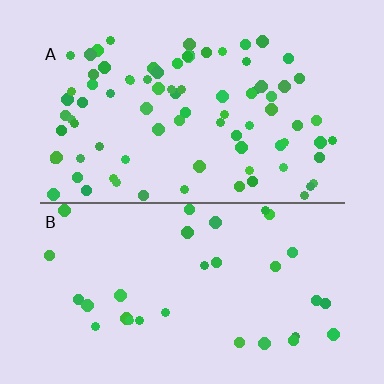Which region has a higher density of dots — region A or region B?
A (the top).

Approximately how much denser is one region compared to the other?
Approximately 2.6× — region A over region B.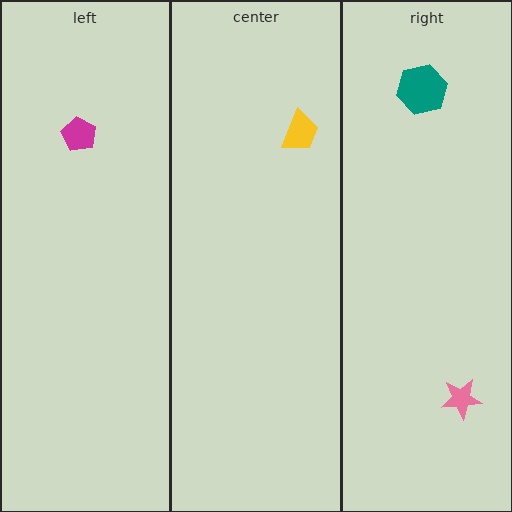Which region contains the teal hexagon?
The right region.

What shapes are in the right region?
The teal hexagon, the pink star.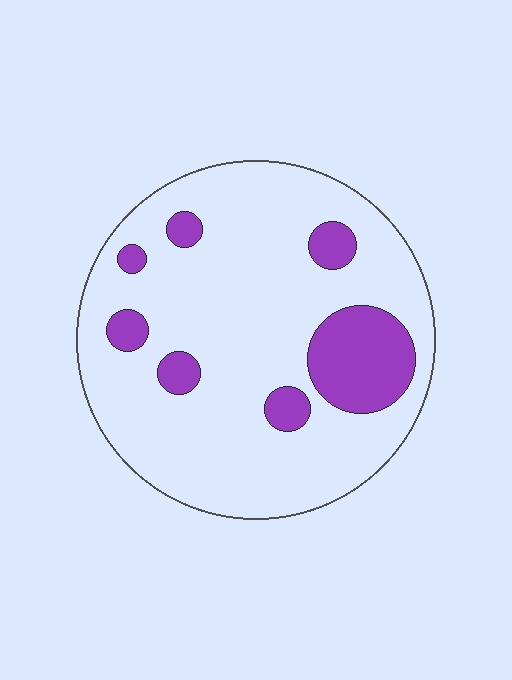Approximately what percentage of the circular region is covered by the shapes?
Approximately 15%.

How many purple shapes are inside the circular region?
7.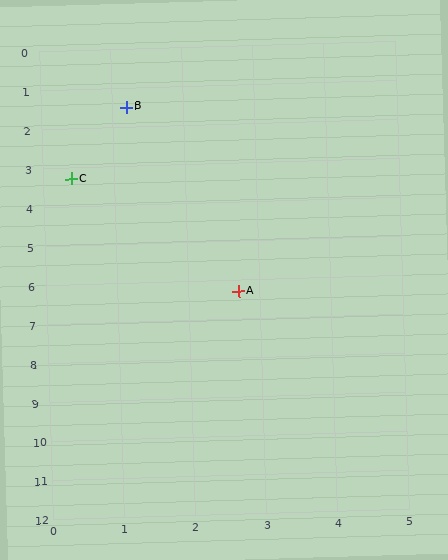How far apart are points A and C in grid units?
Points A and C are about 3.8 grid units apart.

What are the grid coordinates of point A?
Point A is at approximately (2.7, 6.3).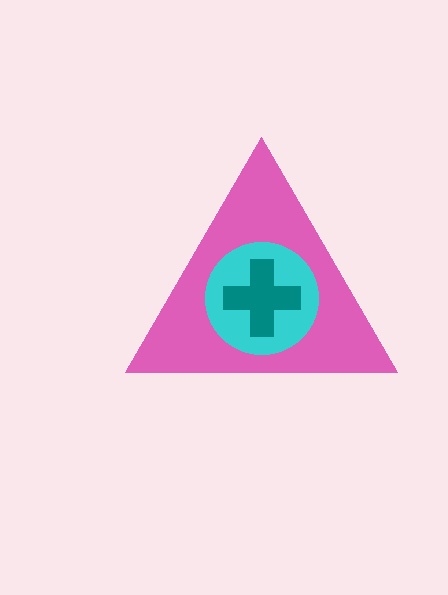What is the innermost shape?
The teal cross.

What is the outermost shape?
The pink triangle.